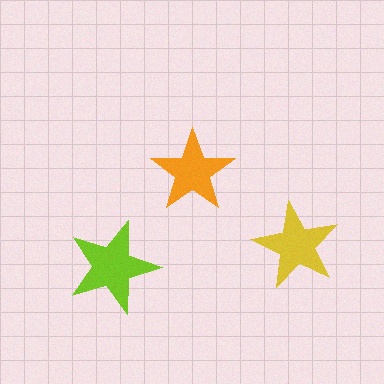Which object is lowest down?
The lime star is bottommost.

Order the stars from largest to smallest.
the lime one, the yellow one, the orange one.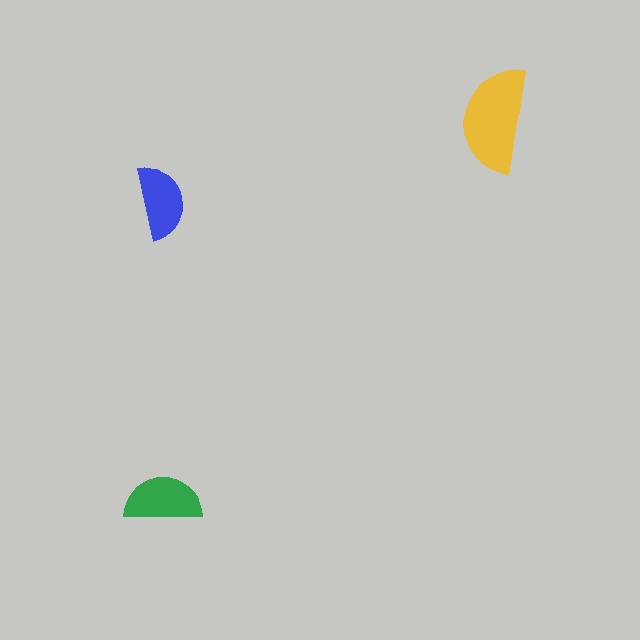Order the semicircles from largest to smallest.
the yellow one, the green one, the blue one.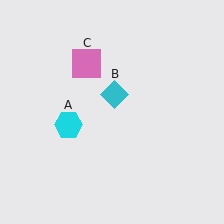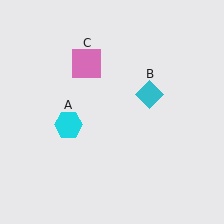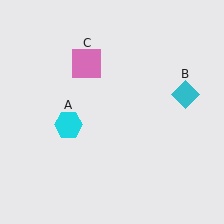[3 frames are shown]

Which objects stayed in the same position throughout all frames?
Cyan hexagon (object A) and pink square (object C) remained stationary.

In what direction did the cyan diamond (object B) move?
The cyan diamond (object B) moved right.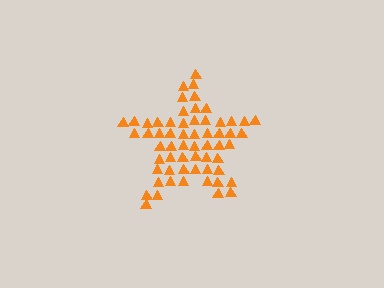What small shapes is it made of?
It is made of small triangles.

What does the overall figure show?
The overall figure shows a star.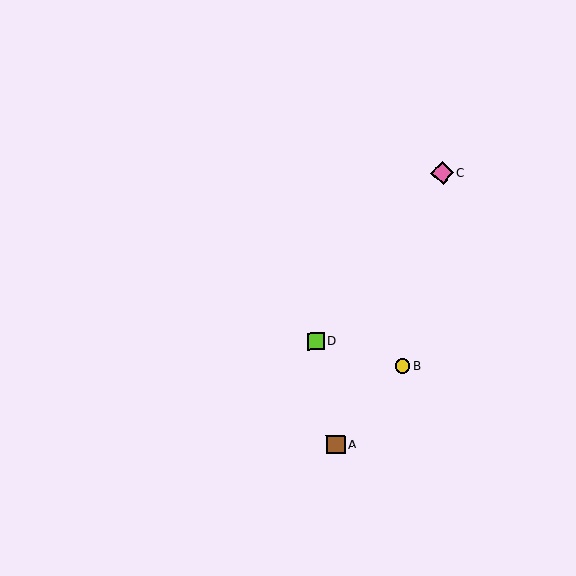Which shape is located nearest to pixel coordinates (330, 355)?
The lime square (labeled D) at (316, 341) is nearest to that location.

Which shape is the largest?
The pink diamond (labeled C) is the largest.